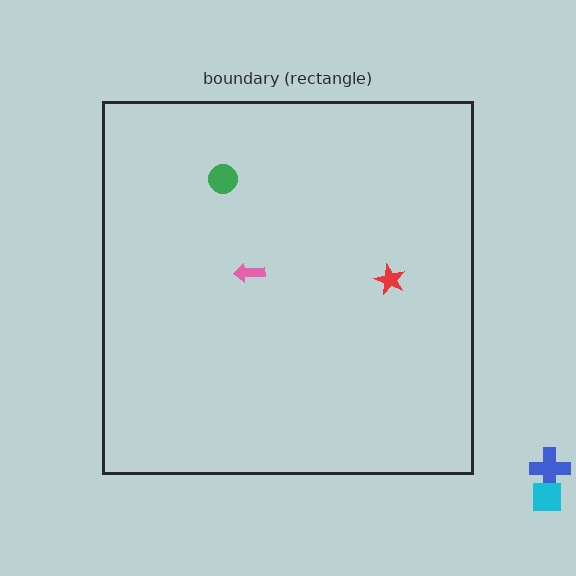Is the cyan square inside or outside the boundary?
Outside.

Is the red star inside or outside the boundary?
Inside.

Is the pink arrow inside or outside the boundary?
Inside.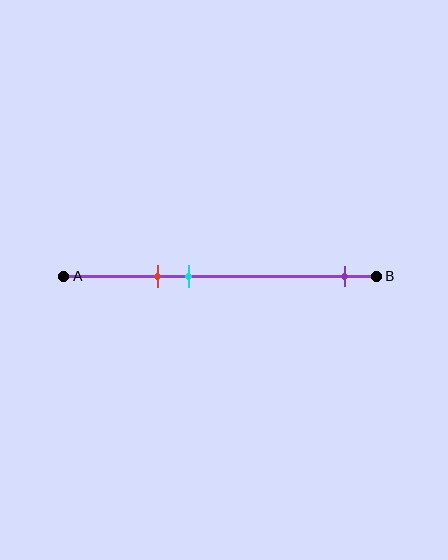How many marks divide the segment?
There are 3 marks dividing the segment.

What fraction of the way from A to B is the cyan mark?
The cyan mark is approximately 40% (0.4) of the way from A to B.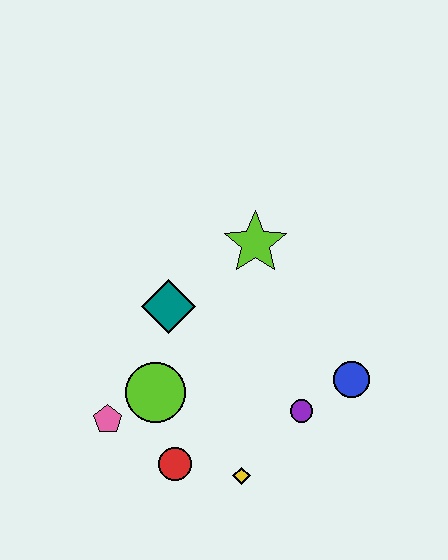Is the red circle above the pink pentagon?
No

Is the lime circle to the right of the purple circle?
No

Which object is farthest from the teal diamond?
The blue circle is farthest from the teal diamond.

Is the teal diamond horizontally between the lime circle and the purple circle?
Yes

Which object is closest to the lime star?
The teal diamond is closest to the lime star.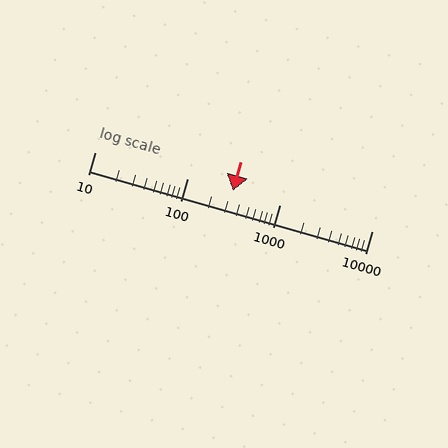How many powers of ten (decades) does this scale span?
The scale spans 3 decades, from 10 to 10000.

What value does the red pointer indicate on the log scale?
The pointer indicates approximately 310.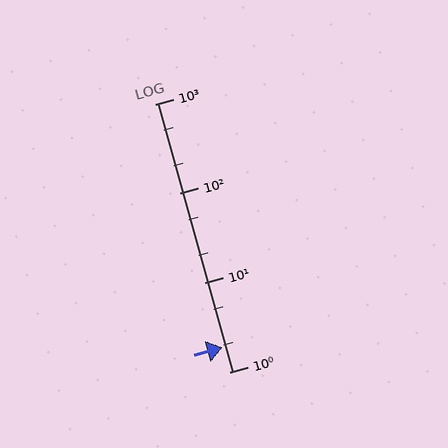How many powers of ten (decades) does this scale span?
The scale spans 3 decades, from 1 to 1000.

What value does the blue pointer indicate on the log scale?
The pointer indicates approximately 1.9.